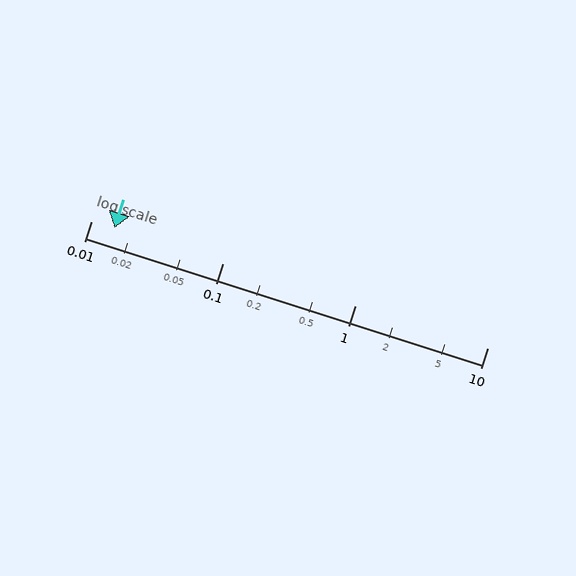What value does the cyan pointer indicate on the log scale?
The pointer indicates approximately 0.015.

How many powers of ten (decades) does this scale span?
The scale spans 3 decades, from 0.01 to 10.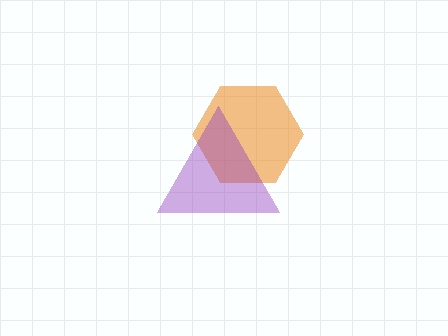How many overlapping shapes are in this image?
There are 2 overlapping shapes in the image.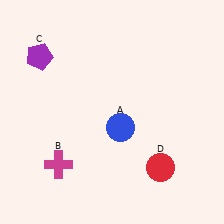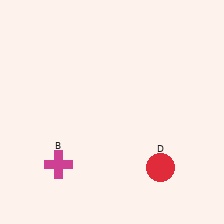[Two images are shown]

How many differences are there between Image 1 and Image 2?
There are 2 differences between the two images.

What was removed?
The blue circle (A), the purple pentagon (C) were removed in Image 2.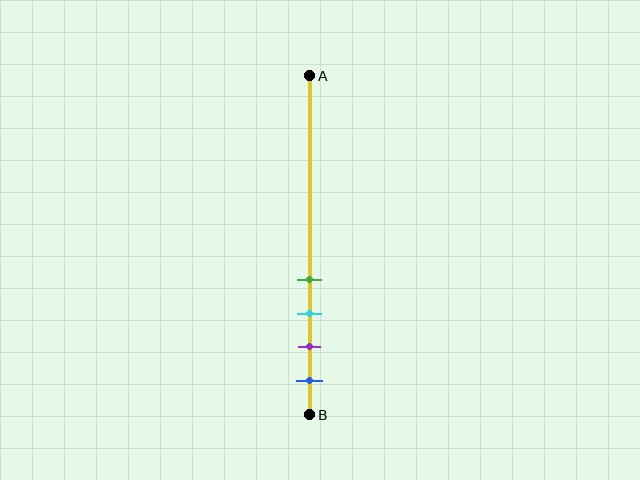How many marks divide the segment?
There are 4 marks dividing the segment.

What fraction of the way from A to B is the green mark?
The green mark is approximately 60% (0.6) of the way from A to B.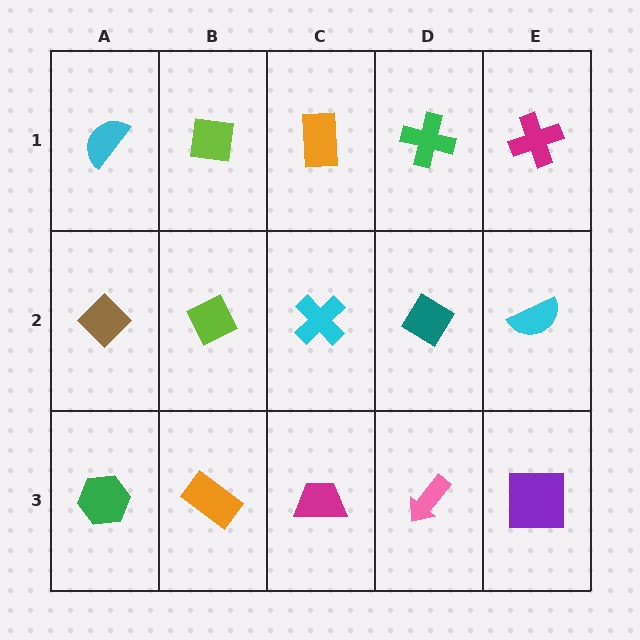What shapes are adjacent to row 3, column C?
A cyan cross (row 2, column C), an orange rectangle (row 3, column B), a pink arrow (row 3, column D).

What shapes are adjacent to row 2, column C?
An orange rectangle (row 1, column C), a magenta trapezoid (row 3, column C), a lime diamond (row 2, column B), a teal diamond (row 2, column D).